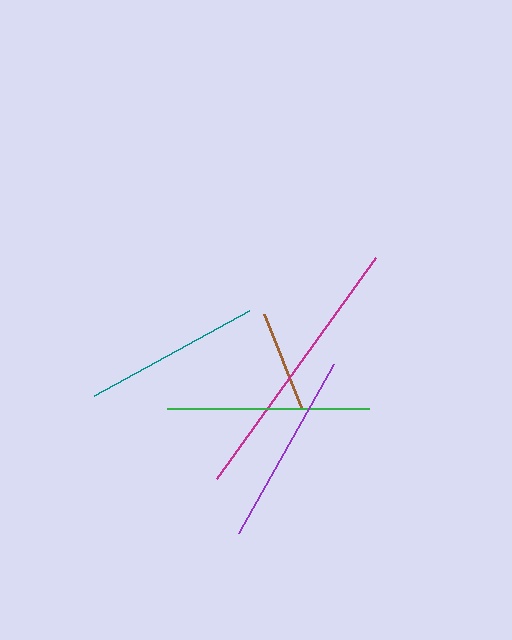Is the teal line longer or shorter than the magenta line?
The magenta line is longer than the teal line.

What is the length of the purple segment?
The purple segment is approximately 193 pixels long.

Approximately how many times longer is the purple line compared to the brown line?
The purple line is approximately 1.9 times the length of the brown line.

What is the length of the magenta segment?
The magenta segment is approximately 271 pixels long.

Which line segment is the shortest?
The brown line is the shortest at approximately 100 pixels.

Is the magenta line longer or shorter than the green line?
The magenta line is longer than the green line.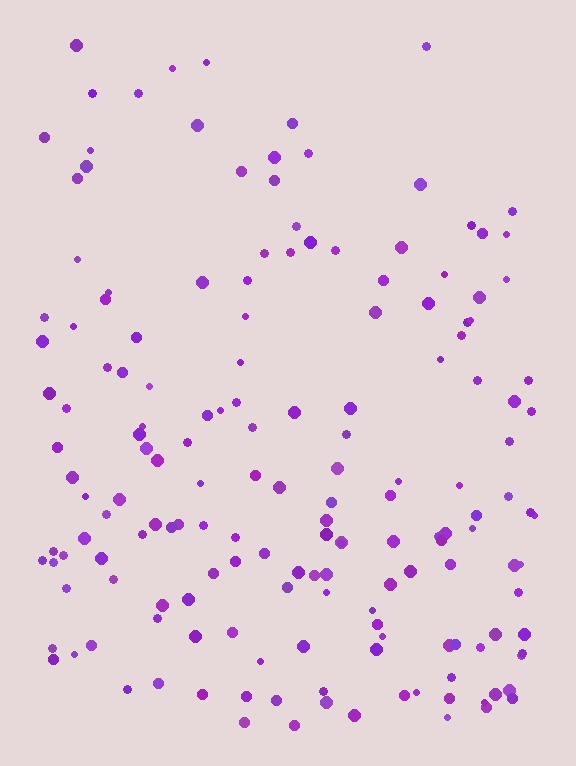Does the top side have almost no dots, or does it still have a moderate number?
Still a moderate number, just noticeably fewer than the bottom.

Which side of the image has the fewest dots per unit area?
The top.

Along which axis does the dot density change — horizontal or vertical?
Vertical.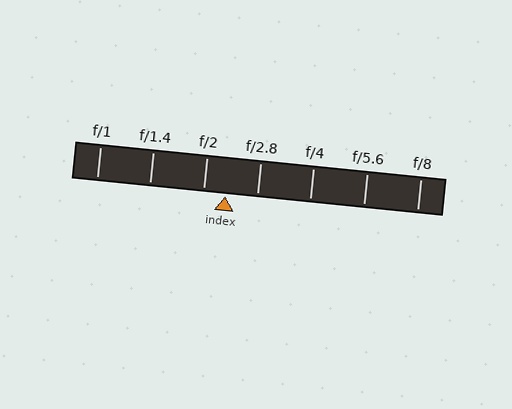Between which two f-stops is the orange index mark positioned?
The index mark is between f/2 and f/2.8.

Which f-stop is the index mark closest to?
The index mark is closest to f/2.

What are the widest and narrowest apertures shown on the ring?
The widest aperture shown is f/1 and the narrowest is f/8.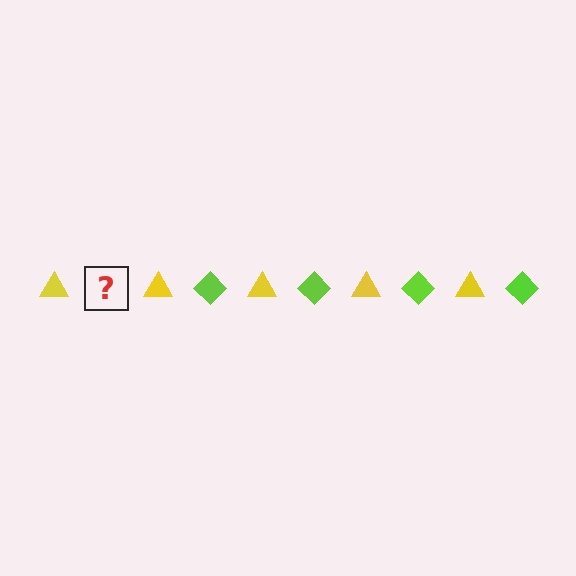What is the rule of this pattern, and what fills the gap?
The rule is that the pattern alternates between yellow triangle and lime diamond. The gap should be filled with a lime diamond.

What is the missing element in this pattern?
The missing element is a lime diamond.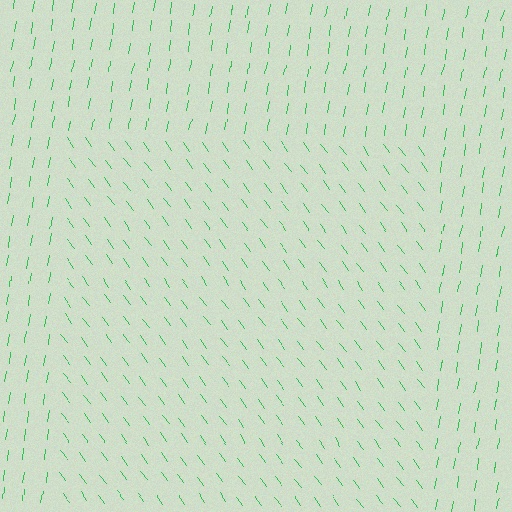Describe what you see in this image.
The image is filled with small green line segments. A rectangle region in the image has lines oriented differently from the surrounding lines, creating a visible texture boundary.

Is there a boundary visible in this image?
Yes, there is a texture boundary formed by a change in line orientation.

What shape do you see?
I see a rectangle.